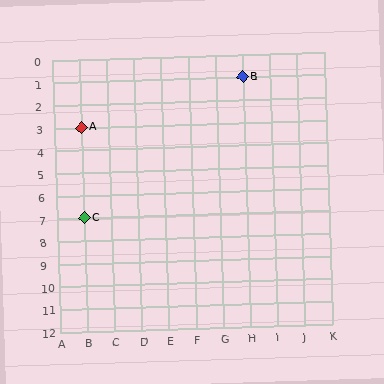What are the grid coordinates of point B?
Point B is at grid coordinates (H, 1).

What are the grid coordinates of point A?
Point A is at grid coordinates (B, 3).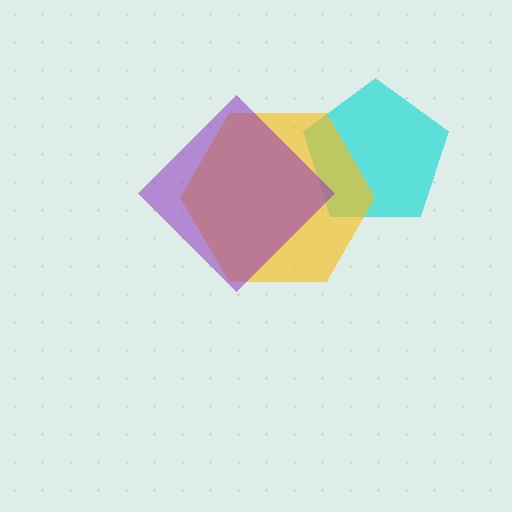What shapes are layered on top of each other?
The layered shapes are: a cyan pentagon, a yellow hexagon, a purple diamond.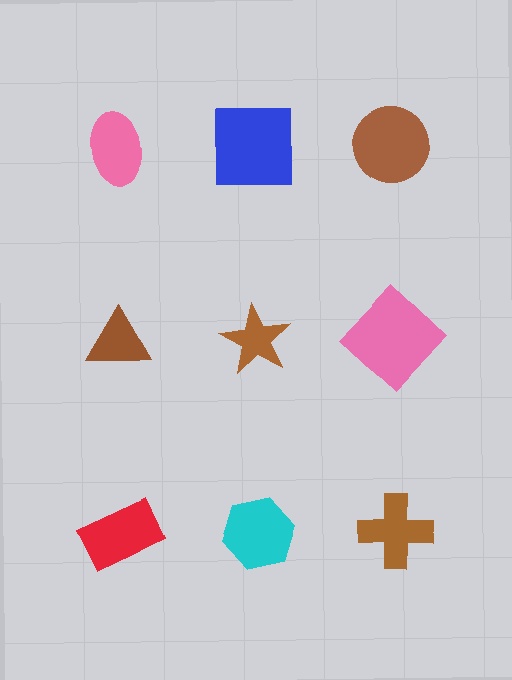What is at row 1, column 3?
A brown circle.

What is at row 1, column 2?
A blue square.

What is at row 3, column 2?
A cyan hexagon.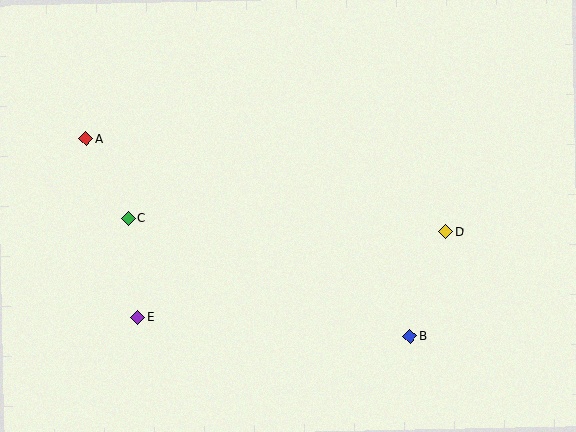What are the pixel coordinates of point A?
Point A is at (86, 139).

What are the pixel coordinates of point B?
Point B is at (410, 336).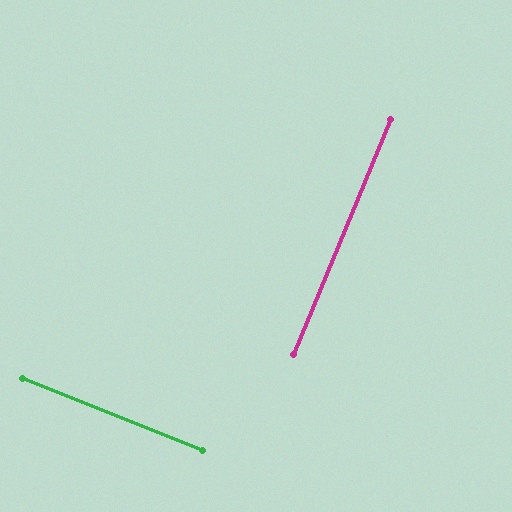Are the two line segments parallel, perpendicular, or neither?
Perpendicular — they meet at approximately 89°.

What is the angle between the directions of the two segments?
Approximately 89 degrees.